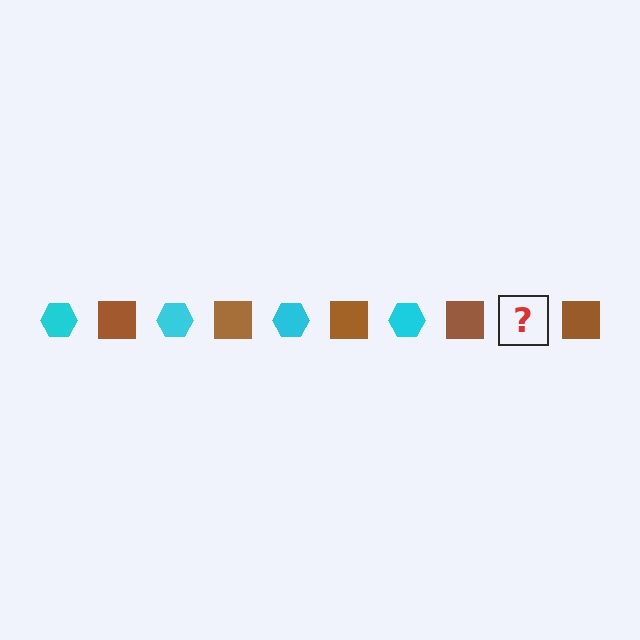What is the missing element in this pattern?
The missing element is a cyan hexagon.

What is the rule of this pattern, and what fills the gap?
The rule is that the pattern alternates between cyan hexagon and brown square. The gap should be filled with a cyan hexagon.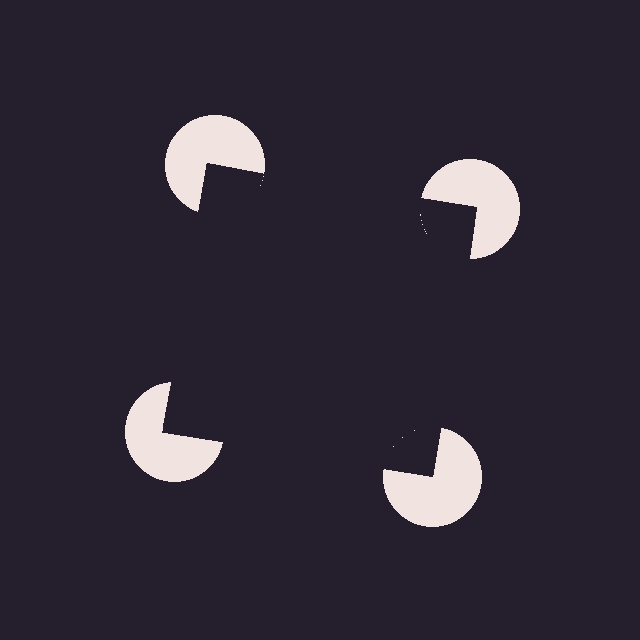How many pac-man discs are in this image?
There are 4 — one at each vertex of the illusory square.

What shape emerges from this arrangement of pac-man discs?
An illusory square — its edges are inferred from the aligned wedge cuts in the pac-man discs, not physically drawn.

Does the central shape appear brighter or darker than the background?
It typically appears slightly darker than the background, even though no actual brightness change is drawn.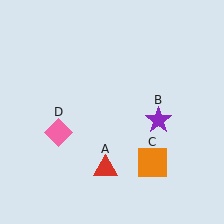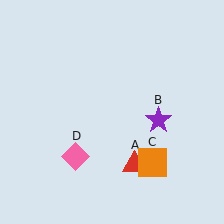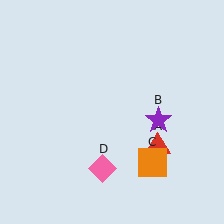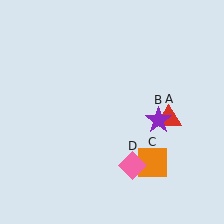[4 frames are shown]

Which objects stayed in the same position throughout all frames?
Purple star (object B) and orange square (object C) remained stationary.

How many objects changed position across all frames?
2 objects changed position: red triangle (object A), pink diamond (object D).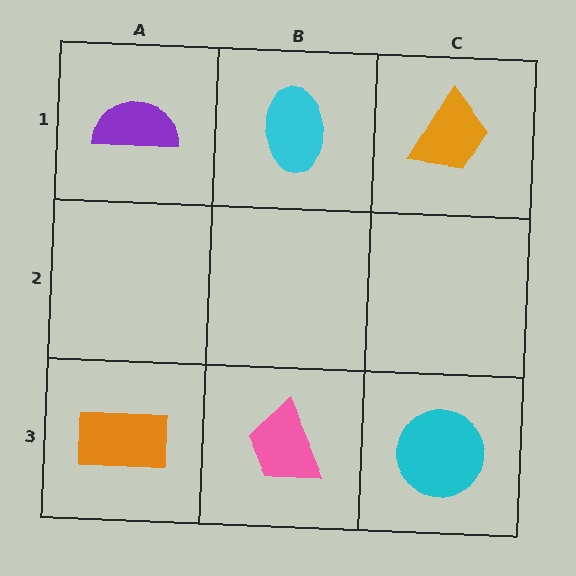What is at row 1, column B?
A cyan ellipse.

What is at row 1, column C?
An orange trapezoid.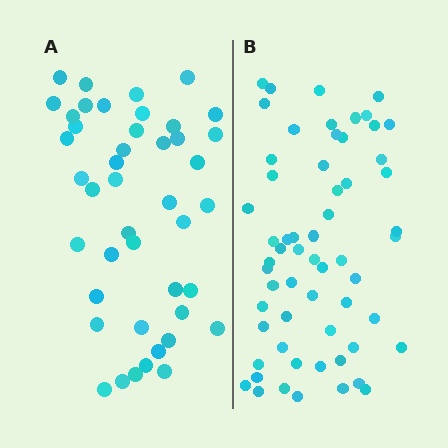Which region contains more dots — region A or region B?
Region B (the right region) has more dots.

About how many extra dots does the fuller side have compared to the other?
Region B has approximately 15 more dots than region A.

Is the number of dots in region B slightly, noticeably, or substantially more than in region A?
Region B has noticeably more, but not dramatically so. The ratio is roughly 1.4 to 1.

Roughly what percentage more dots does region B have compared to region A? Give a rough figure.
About 35% more.